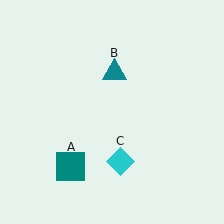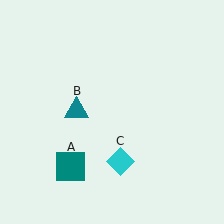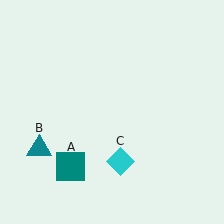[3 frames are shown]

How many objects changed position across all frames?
1 object changed position: teal triangle (object B).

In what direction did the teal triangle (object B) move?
The teal triangle (object B) moved down and to the left.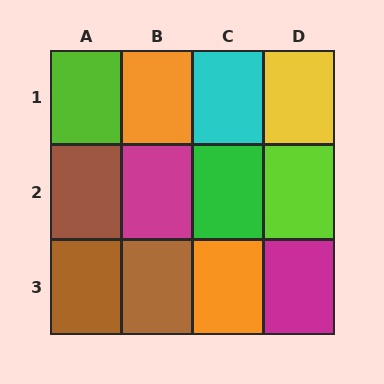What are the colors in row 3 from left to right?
Brown, brown, orange, magenta.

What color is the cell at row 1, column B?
Orange.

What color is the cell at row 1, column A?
Lime.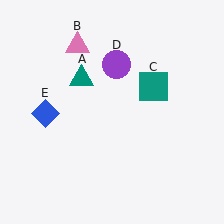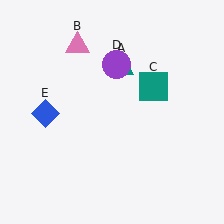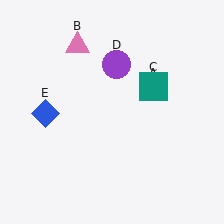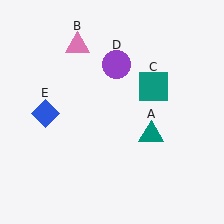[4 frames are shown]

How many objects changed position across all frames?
1 object changed position: teal triangle (object A).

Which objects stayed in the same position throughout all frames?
Pink triangle (object B) and teal square (object C) and purple circle (object D) and blue diamond (object E) remained stationary.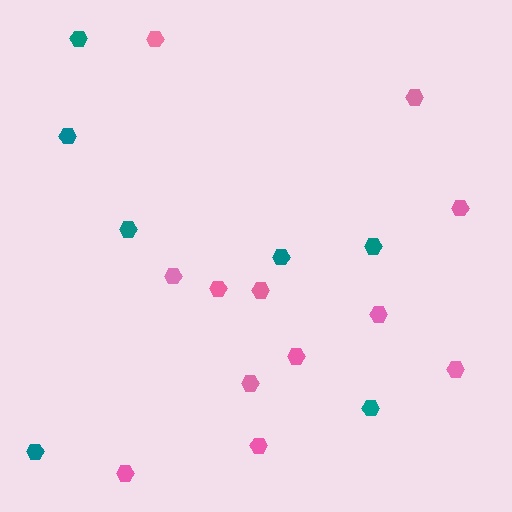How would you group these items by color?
There are 2 groups: one group of teal hexagons (7) and one group of pink hexagons (12).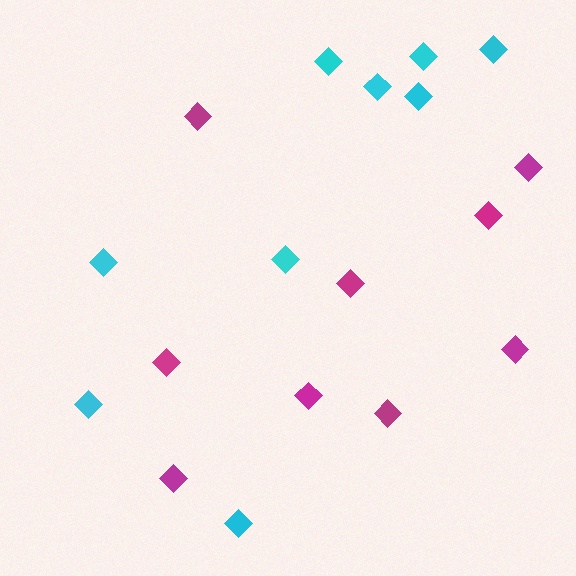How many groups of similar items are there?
There are 2 groups: one group of magenta diamonds (9) and one group of cyan diamonds (9).